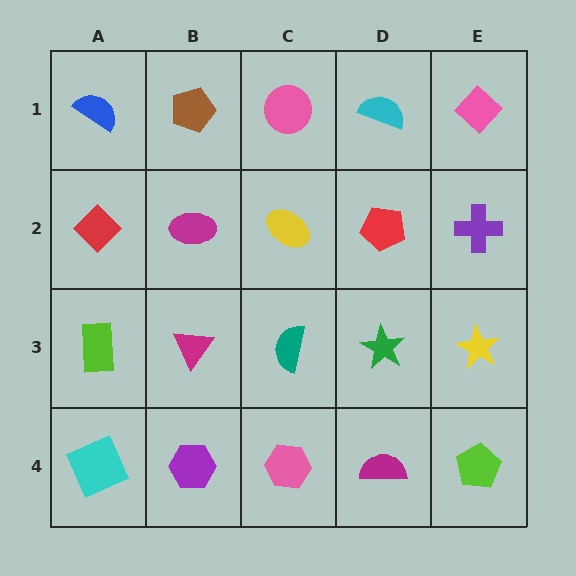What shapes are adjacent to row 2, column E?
A pink diamond (row 1, column E), a yellow star (row 3, column E), a red pentagon (row 2, column D).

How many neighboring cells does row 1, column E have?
2.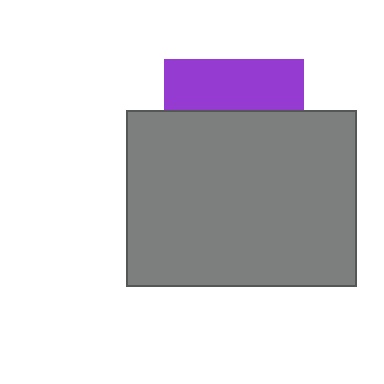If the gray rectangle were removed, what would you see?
You would see the complete purple square.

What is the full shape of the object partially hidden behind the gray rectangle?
The partially hidden object is a purple square.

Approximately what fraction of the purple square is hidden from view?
Roughly 64% of the purple square is hidden behind the gray rectangle.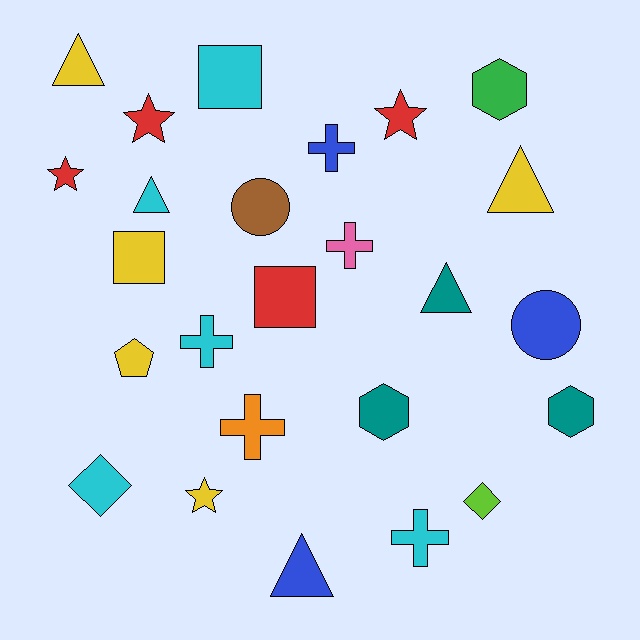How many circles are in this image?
There are 2 circles.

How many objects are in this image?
There are 25 objects.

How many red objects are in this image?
There are 4 red objects.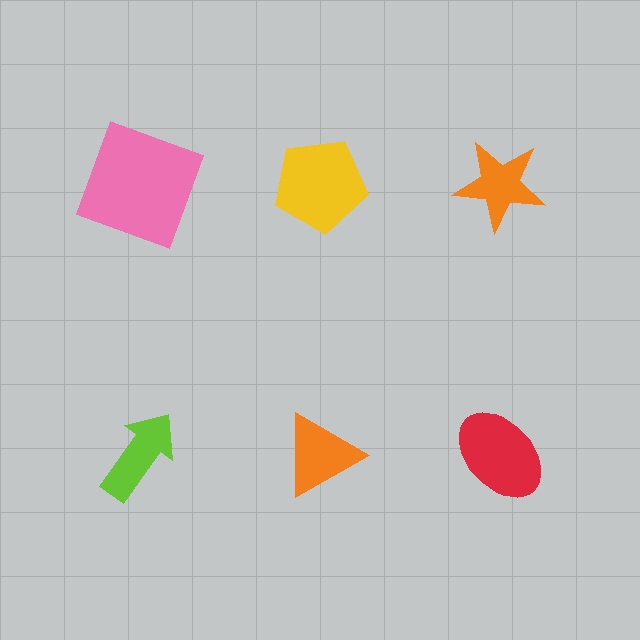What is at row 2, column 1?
A lime arrow.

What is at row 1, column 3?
An orange star.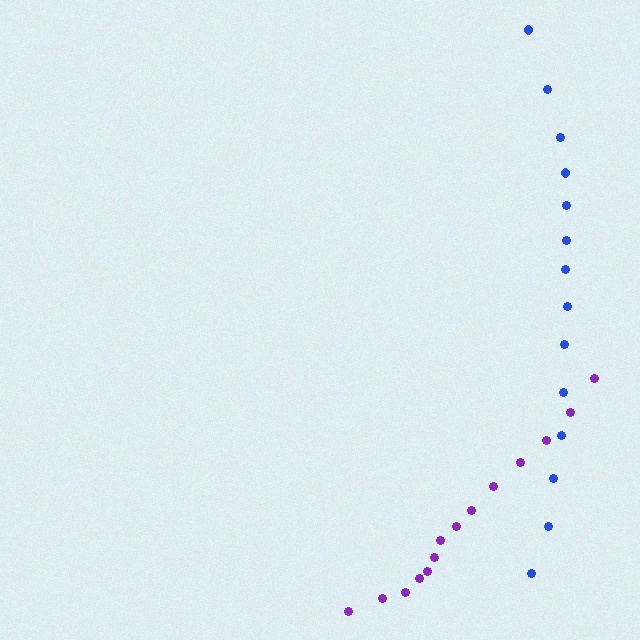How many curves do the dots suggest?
There are 2 distinct paths.